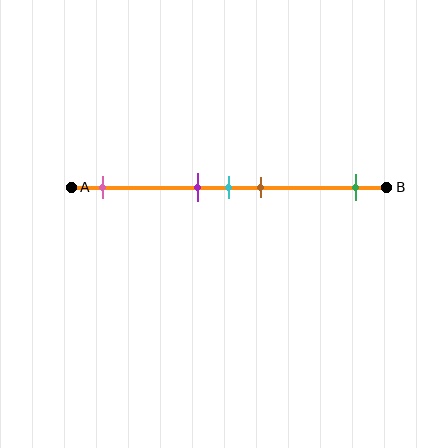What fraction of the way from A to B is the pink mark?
The pink mark is approximately 10% (0.1) of the way from A to B.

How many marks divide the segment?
There are 5 marks dividing the segment.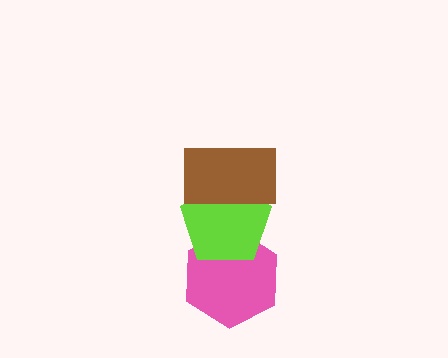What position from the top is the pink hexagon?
The pink hexagon is 3rd from the top.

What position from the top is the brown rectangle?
The brown rectangle is 1st from the top.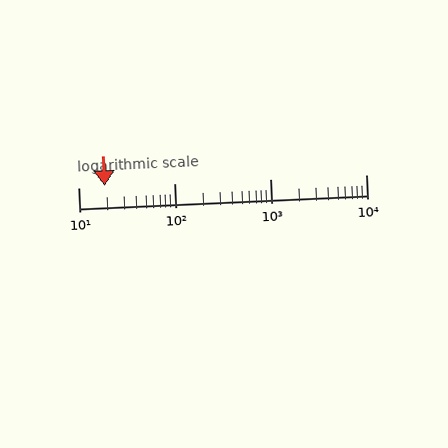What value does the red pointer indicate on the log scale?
The pointer indicates approximately 19.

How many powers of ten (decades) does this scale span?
The scale spans 3 decades, from 10 to 10000.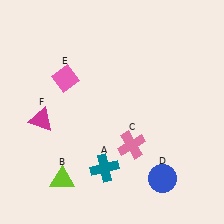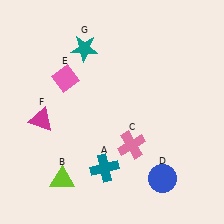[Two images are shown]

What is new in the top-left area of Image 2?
A teal star (G) was added in the top-left area of Image 2.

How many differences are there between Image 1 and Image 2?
There is 1 difference between the two images.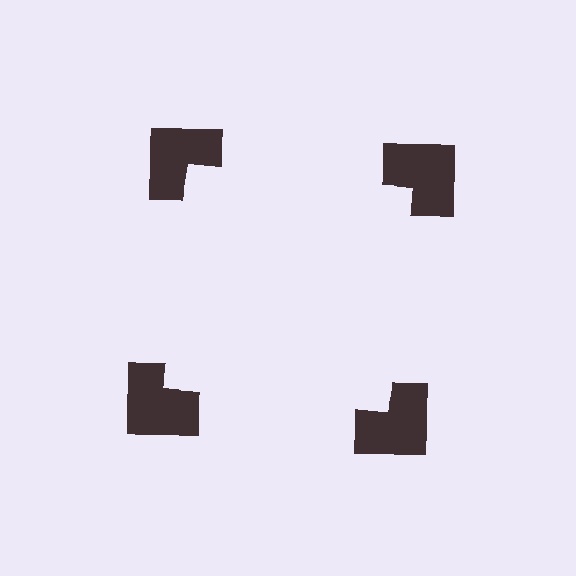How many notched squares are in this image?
There are 4 — one at each vertex of the illusory square.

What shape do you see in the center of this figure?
An illusory square — its edges are inferred from the aligned wedge cuts in the notched squares, not physically drawn.